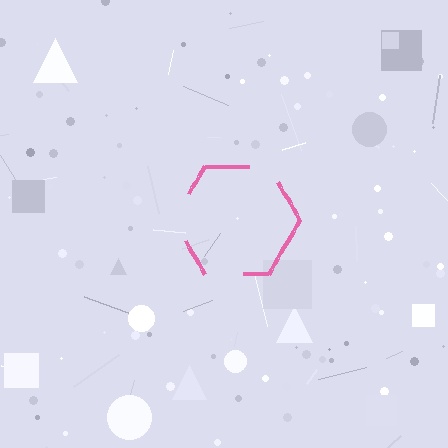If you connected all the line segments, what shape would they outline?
They would outline a hexagon.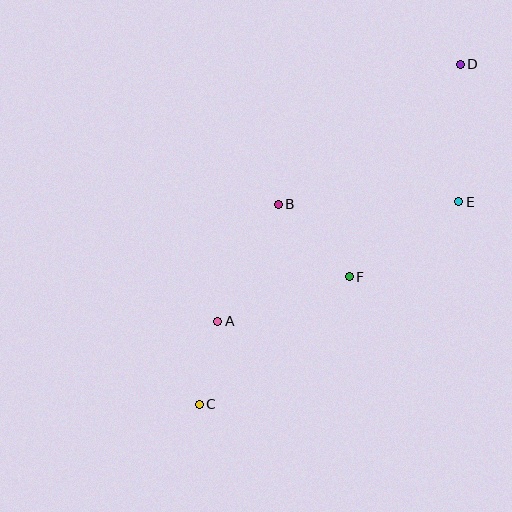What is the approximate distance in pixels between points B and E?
The distance between B and E is approximately 181 pixels.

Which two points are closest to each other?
Points A and C are closest to each other.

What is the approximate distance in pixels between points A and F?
The distance between A and F is approximately 140 pixels.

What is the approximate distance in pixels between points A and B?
The distance between A and B is approximately 132 pixels.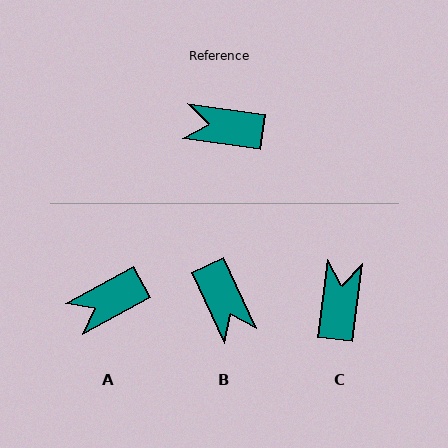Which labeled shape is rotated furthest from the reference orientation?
B, about 123 degrees away.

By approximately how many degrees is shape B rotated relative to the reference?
Approximately 123 degrees counter-clockwise.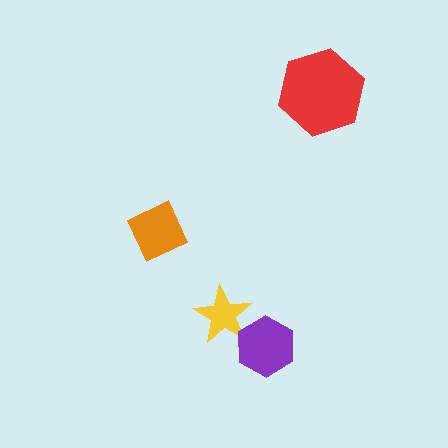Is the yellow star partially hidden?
Yes, it is partially covered by another shape.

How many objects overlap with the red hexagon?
0 objects overlap with the red hexagon.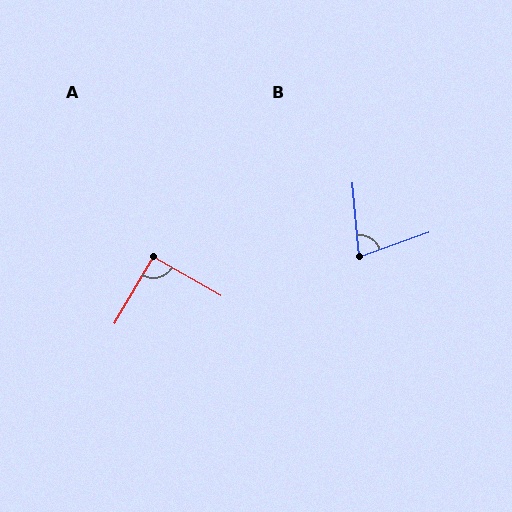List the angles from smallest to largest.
B (76°), A (91°).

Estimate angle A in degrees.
Approximately 91 degrees.